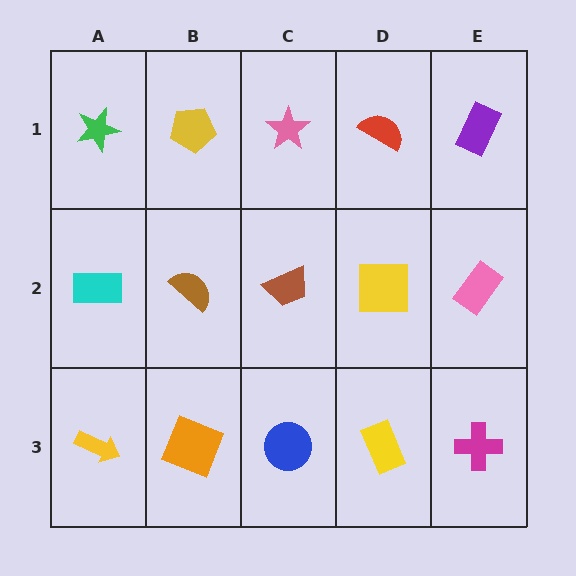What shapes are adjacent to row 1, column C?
A brown trapezoid (row 2, column C), a yellow pentagon (row 1, column B), a red semicircle (row 1, column D).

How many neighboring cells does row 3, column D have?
3.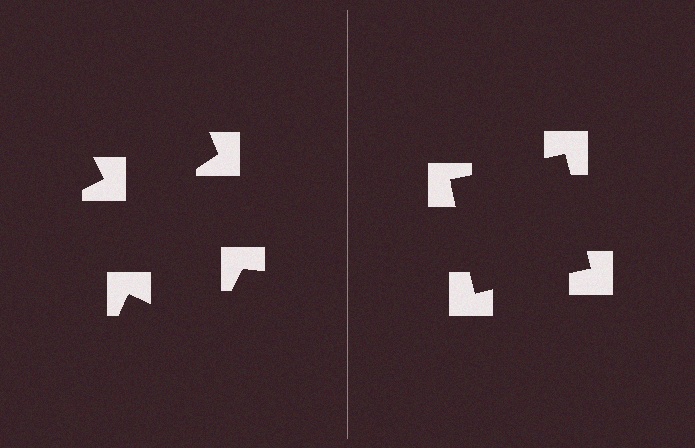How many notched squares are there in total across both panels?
8 — 4 on each side.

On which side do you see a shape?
An illusory square appears on the right side. On the left side the wedge cuts are rotated, so no coherent shape forms.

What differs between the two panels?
The notched squares are positioned identically on both sides; only the wedge orientations differ. On the right they align to a square; on the left they are misaligned.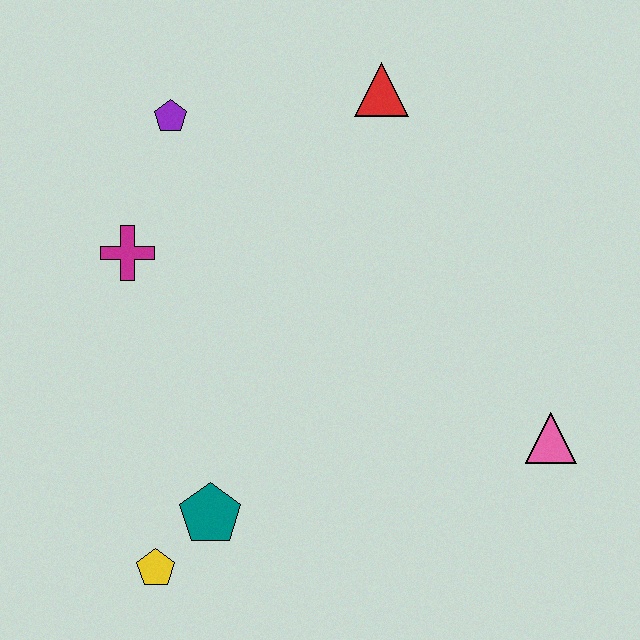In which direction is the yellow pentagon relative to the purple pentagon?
The yellow pentagon is below the purple pentagon.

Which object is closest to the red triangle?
The purple pentagon is closest to the red triangle.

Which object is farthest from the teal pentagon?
The red triangle is farthest from the teal pentagon.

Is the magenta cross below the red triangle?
Yes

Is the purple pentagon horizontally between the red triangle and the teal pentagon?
No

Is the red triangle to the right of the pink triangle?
No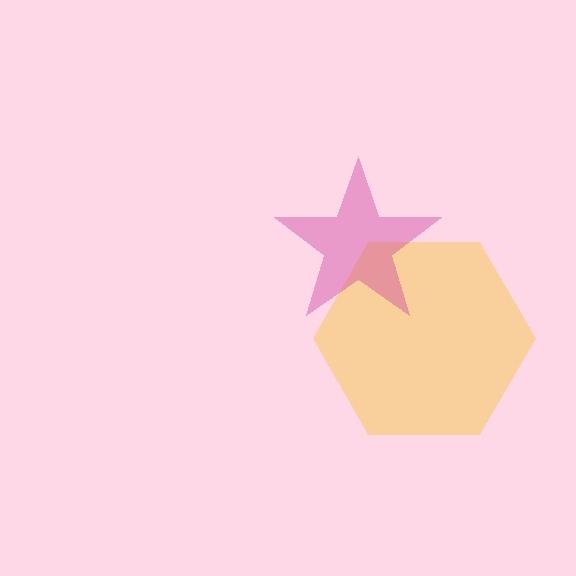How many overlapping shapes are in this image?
There are 2 overlapping shapes in the image.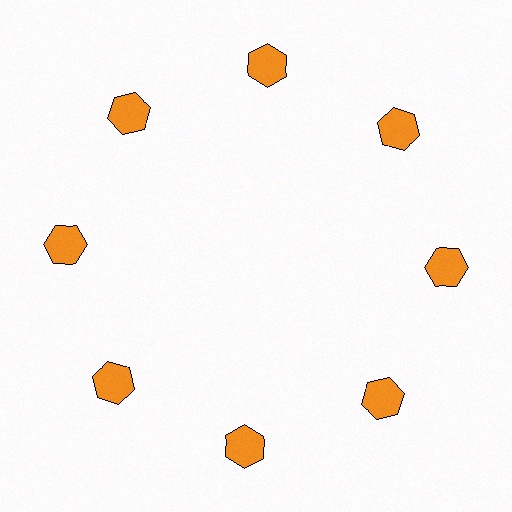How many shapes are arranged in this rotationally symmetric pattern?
There are 8 shapes, arranged in 8 groups of 1.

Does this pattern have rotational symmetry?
Yes, this pattern has 8-fold rotational symmetry. It looks the same after rotating 45 degrees around the center.